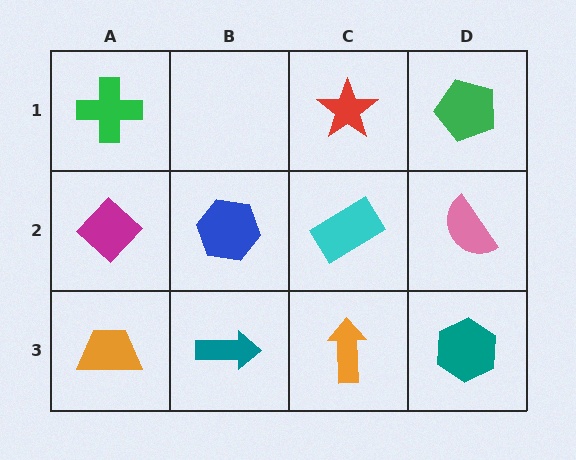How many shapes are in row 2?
4 shapes.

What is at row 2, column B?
A blue hexagon.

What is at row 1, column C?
A red star.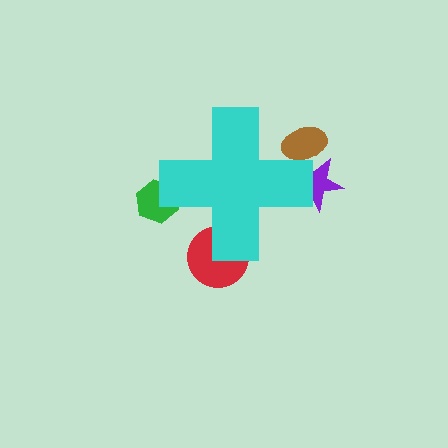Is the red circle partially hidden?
Yes, the red circle is partially hidden behind the cyan cross.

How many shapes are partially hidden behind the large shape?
4 shapes are partially hidden.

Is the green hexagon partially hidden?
Yes, the green hexagon is partially hidden behind the cyan cross.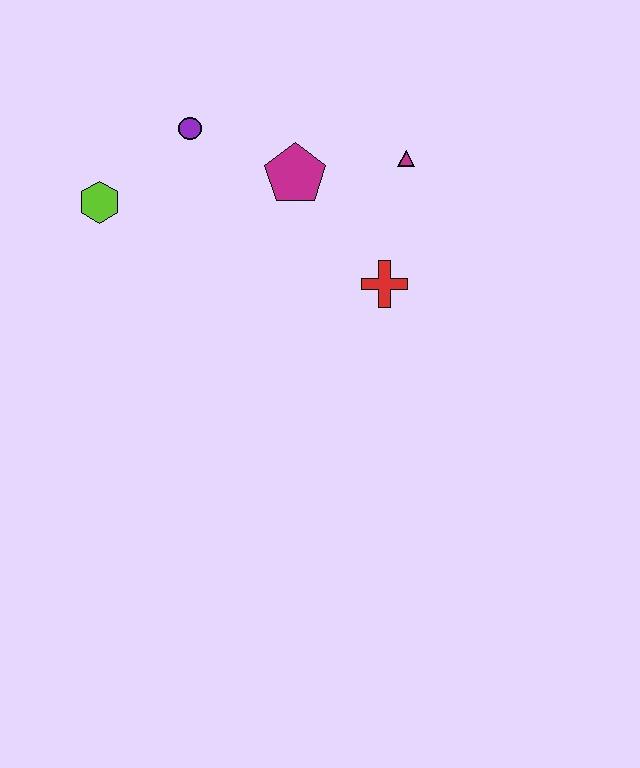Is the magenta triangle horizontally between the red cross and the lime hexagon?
No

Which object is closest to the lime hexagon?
The purple circle is closest to the lime hexagon.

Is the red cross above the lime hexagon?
No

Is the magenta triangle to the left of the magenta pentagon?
No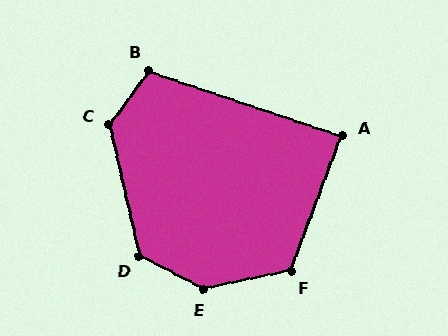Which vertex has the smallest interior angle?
A, at approximately 88 degrees.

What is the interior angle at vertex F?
Approximately 123 degrees (obtuse).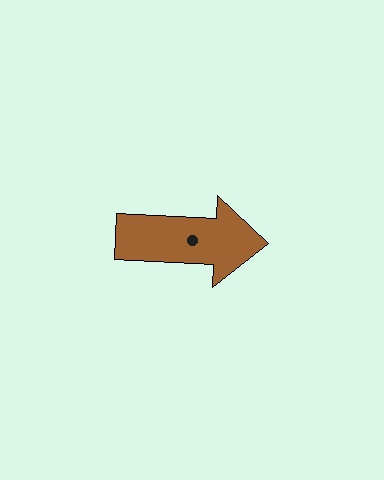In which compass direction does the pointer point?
East.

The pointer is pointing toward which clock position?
Roughly 3 o'clock.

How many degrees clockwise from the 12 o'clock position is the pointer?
Approximately 93 degrees.